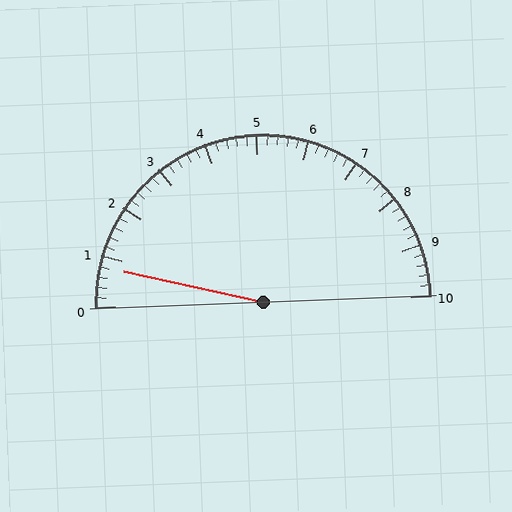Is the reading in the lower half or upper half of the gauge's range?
The reading is in the lower half of the range (0 to 10).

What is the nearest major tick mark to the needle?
The nearest major tick mark is 1.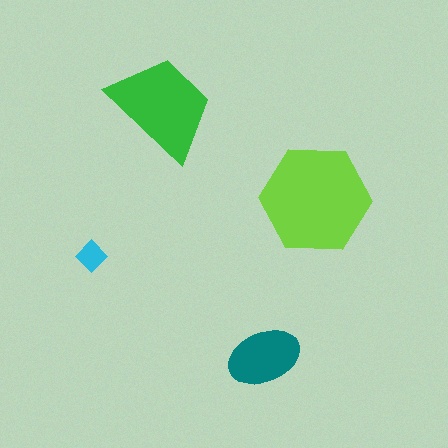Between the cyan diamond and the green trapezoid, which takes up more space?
The green trapezoid.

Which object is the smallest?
The cyan diamond.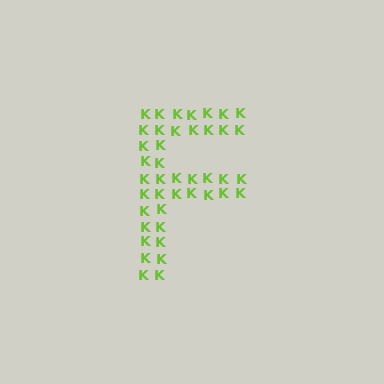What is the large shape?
The large shape is the letter F.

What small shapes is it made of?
It is made of small letter K's.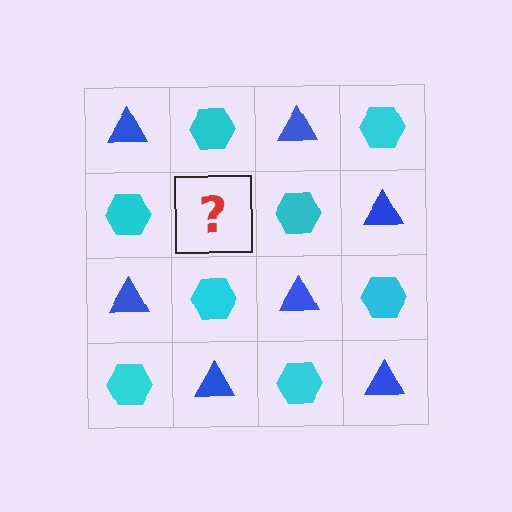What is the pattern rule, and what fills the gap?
The rule is that it alternates blue triangle and cyan hexagon in a checkerboard pattern. The gap should be filled with a blue triangle.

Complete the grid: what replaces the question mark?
The question mark should be replaced with a blue triangle.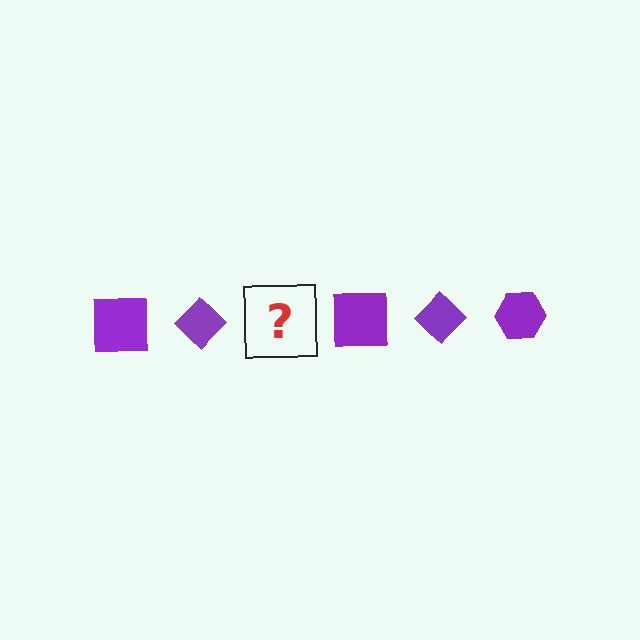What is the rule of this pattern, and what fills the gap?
The rule is that the pattern cycles through square, diamond, hexagon shapes in purple. The gap should be filled with a purple hexagon.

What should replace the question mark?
The question mark should be replaced with a purple hexagon.